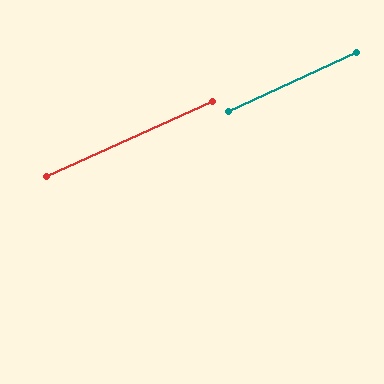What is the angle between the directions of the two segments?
Approximately 0 degrees.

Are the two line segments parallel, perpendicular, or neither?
Parallel — their directions differ by only 0.4°.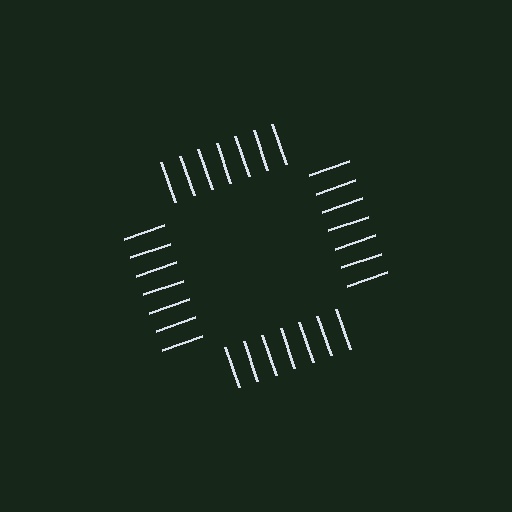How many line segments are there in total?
28 — 7 along each of the 4 edges.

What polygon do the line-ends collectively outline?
An illusory square — the line segments terminate on its edges but no continuous stroke is drawn.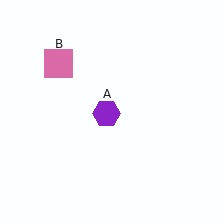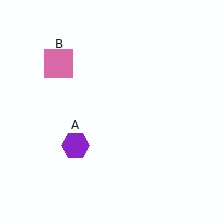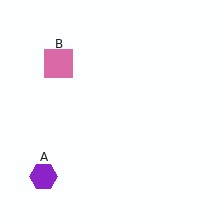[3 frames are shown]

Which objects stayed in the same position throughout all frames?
Pink square (object B) remained stationary.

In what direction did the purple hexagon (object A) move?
The purple hexagon (object A) moved down and to the left.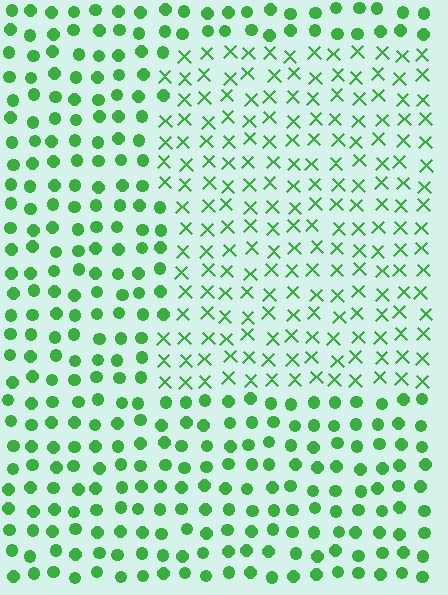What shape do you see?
I see a rectangle.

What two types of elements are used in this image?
The image uses X marks inside the rectangle region and circles outside it.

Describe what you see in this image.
The image is filled with small green elements arranged in a uniform grid. A rectangle-shaped region contains X marks, while the surrounding area contains circles. The boundary is defined purely by the change in element shape.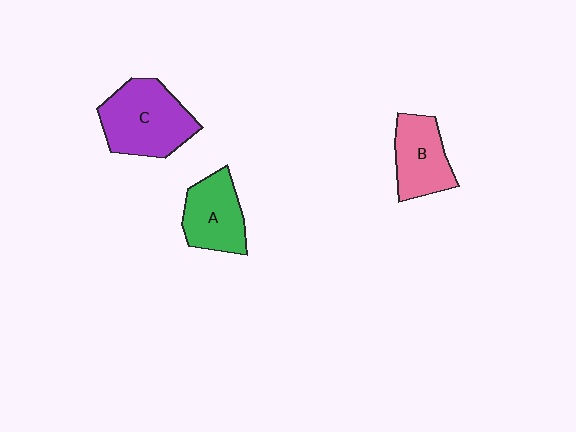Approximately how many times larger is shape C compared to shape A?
Approximately 1.4 times.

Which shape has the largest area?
Shape C (purple).